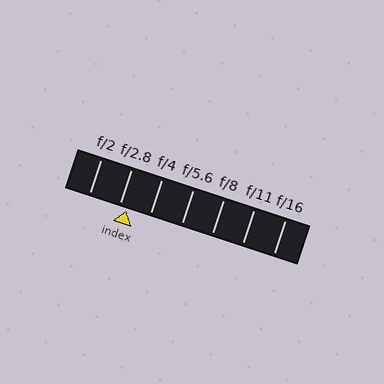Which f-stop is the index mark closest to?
The index mark is closest to f/2.8.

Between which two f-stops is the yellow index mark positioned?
The index mark is between f/2.8 and f/4.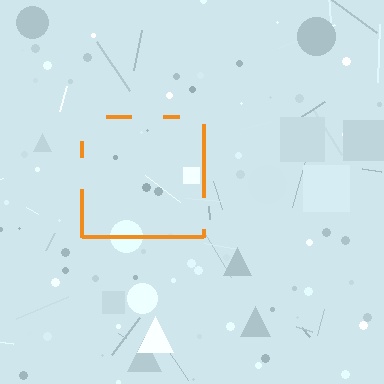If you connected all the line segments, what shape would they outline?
They would outline a square.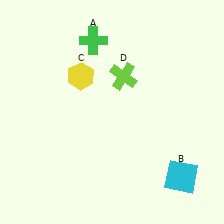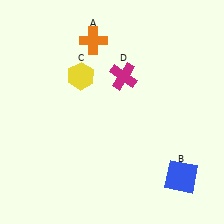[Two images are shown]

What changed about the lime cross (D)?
In Image 1, D is lime. In Image 2, it changed to magenta.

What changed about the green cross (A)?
In Image 1, A is green. In Image 2, it changed to orange.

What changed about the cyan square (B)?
In Image 1, B is cyan. In Image 2, it changed to blue.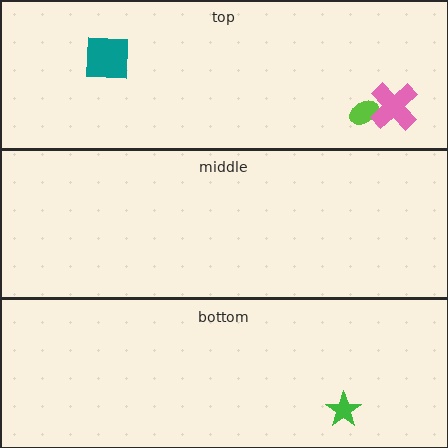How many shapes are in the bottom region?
1.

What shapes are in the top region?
The lime ellipse, the pink cross, the teal square.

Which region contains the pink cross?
The top region.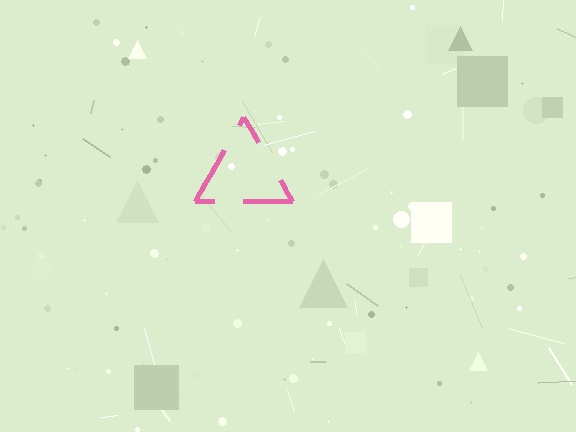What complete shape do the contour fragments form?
The contour fragments form a triangle.